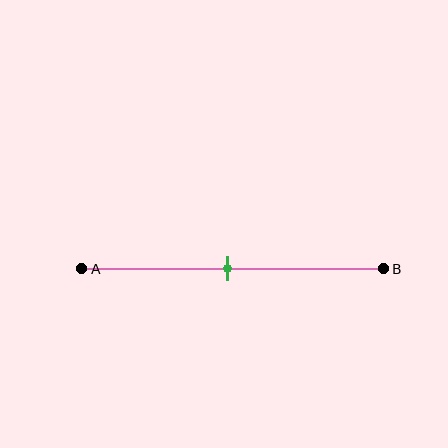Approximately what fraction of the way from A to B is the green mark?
The green mark is approximately 50% of the way from A to B.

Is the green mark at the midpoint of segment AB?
Yes, the mark is approximately at the midpoint.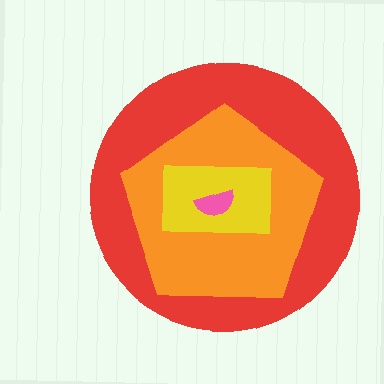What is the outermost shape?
The red circle.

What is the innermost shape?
The pink semicircle.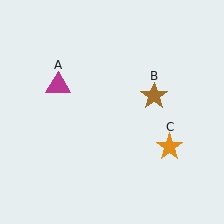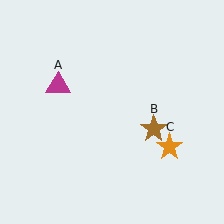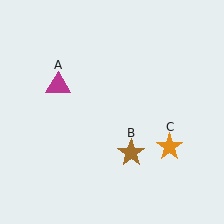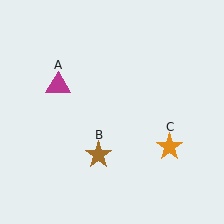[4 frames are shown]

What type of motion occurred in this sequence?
The brown star (object B) rotated clockwise around the center of the scene.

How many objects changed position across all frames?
1 object changed position: brown star (object B).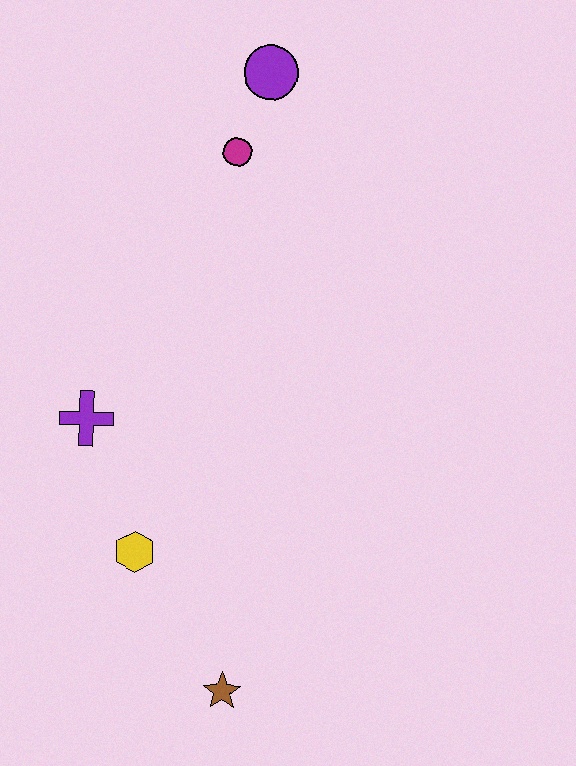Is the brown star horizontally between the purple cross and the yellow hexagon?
No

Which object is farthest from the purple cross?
The purple circle is farthest from the purple cross.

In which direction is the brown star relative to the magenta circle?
The brown star is below the magenta circle.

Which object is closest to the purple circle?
The magenta circle is closest to the purple circle.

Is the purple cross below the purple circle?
Yes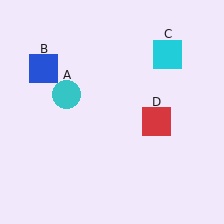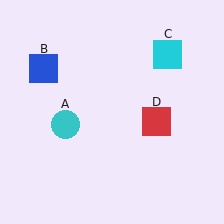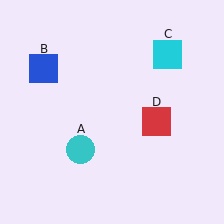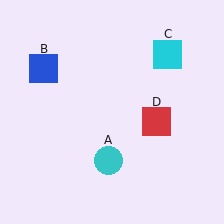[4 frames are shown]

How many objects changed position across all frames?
1 object changed position: cyan circle (object A).